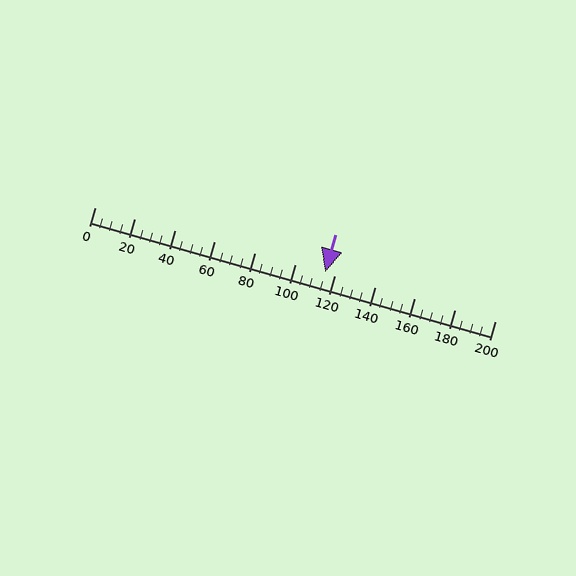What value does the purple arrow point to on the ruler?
The purple arrow points to approximately 115.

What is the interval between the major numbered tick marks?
The major tick marks are spaced 20 units apart.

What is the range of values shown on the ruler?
The ruler shows values from 0 to 200.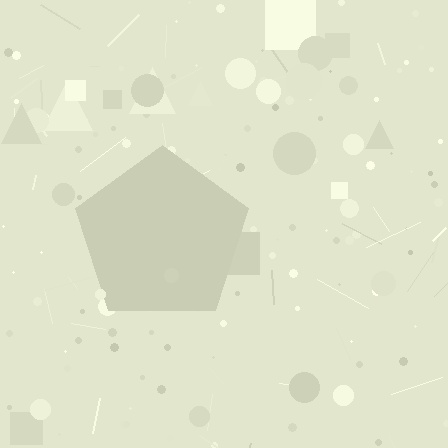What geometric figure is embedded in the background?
A pentagon is embedded in the background.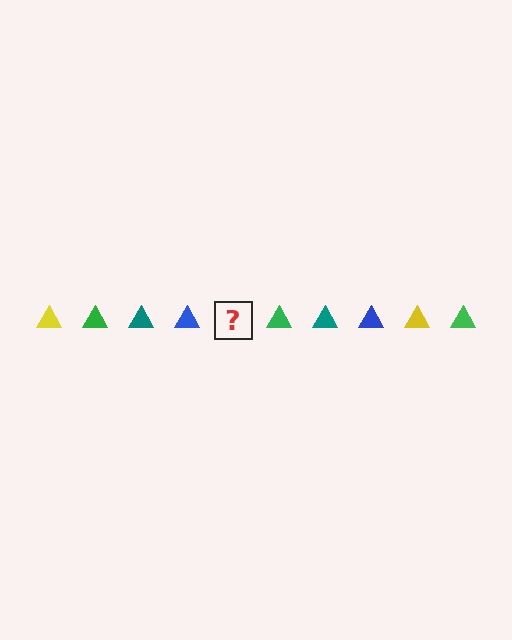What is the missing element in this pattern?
The missing element is a yellow triangle.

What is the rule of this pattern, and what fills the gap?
The rule is that the pattern cycles through yellow, green, teal, blue triangles. The gap should be filled with a yellow triangle.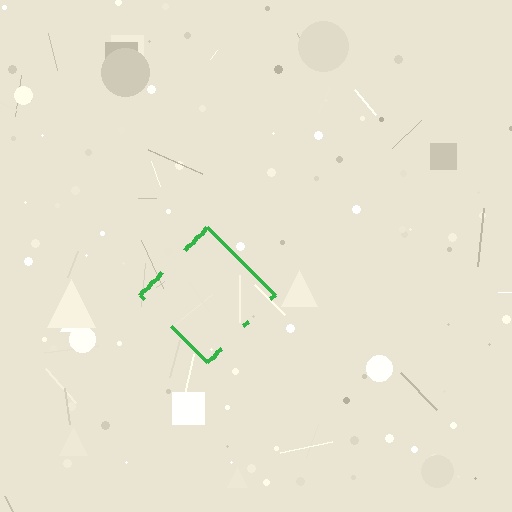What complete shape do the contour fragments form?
The contour fragments form a diamond.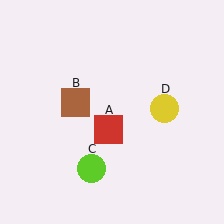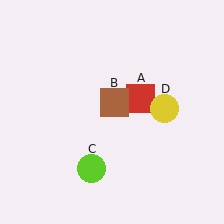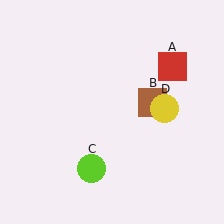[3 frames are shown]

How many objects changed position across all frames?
2 objects changed position: red square (object A), brown square (object B).